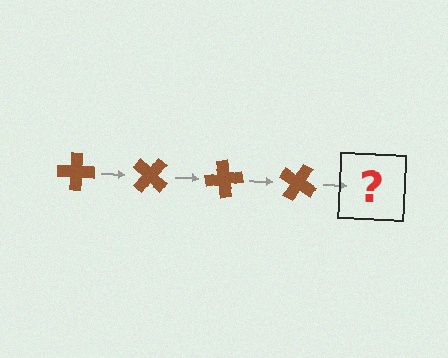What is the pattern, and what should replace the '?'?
The pattern is that the cross rotates 40 degrees each step. The '?' should be a brown cross rotated 160 degrees.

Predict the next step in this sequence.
The next step is a brown cross rotated 160 degrees.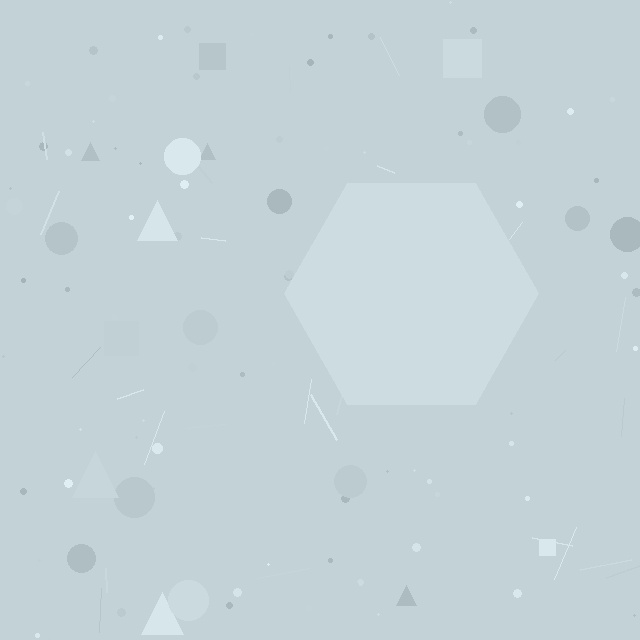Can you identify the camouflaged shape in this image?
The camouflaged shape is a hexagon.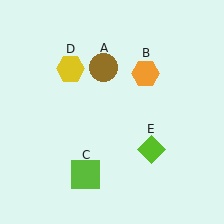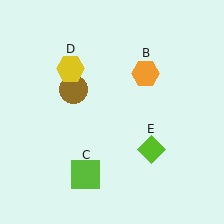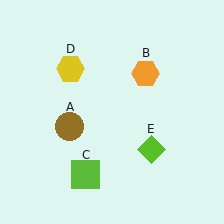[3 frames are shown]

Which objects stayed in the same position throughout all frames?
Orange hexagon (object B) and lime square (object C) and yellow hexagon (object D) and lime diamond (object E) remained stationary.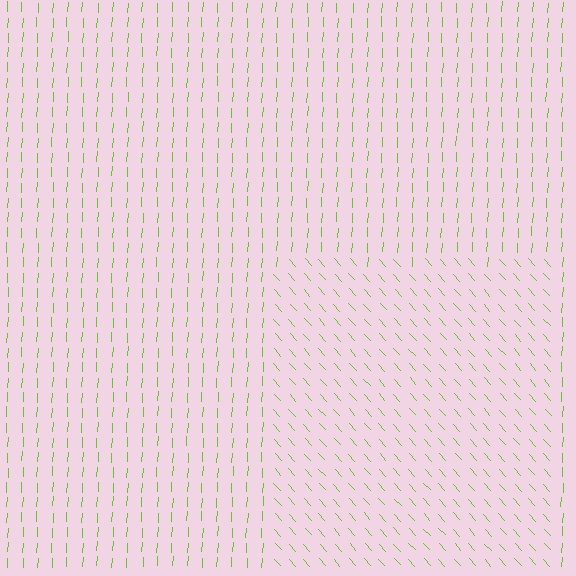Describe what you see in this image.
The image is filled with small lime line segments. A rectangle region in the image has lines oriented differently from the surrounding lines, creating a visible texture boundary.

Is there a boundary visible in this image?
Yes, there is a texture boundary formed by a change in line orientation.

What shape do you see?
I see a rectangle.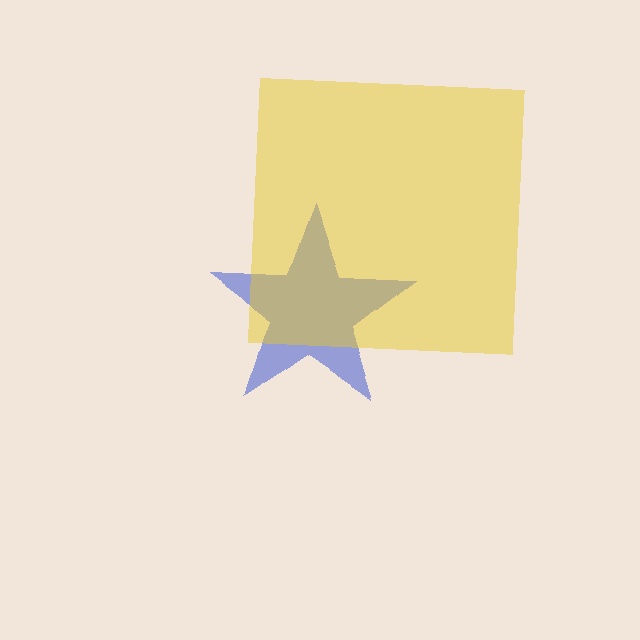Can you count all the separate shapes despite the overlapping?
Yes, there are 2 separate shapes.